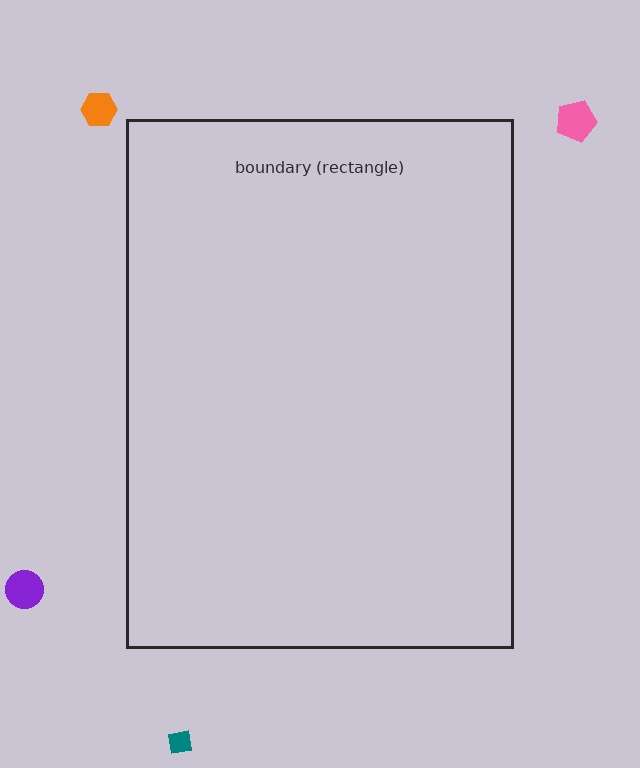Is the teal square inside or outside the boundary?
Outside.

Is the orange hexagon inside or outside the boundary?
Outside.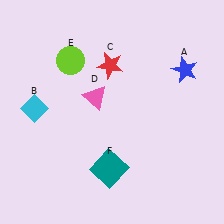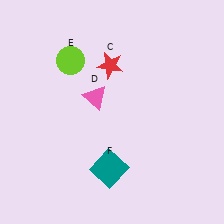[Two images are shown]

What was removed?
The blue star (A), the cyan diamond (B) were removed in Image 2.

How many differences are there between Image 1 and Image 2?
There are 2 differences between the two images.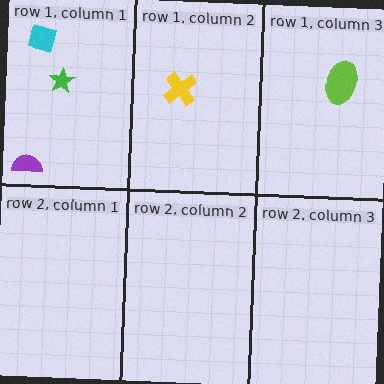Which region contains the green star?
The row 1, column 1 region.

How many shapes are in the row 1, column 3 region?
1.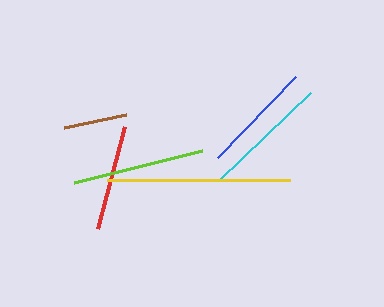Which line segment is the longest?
The yellow line is the longest at approximately 183 pixels.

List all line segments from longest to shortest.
From longest to shortest: yellow, lime, cyan, blue, red, brown.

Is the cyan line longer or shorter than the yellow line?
The yellow line is longer than the cyan line.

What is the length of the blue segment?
The blue segment is approximately 112 pixels long.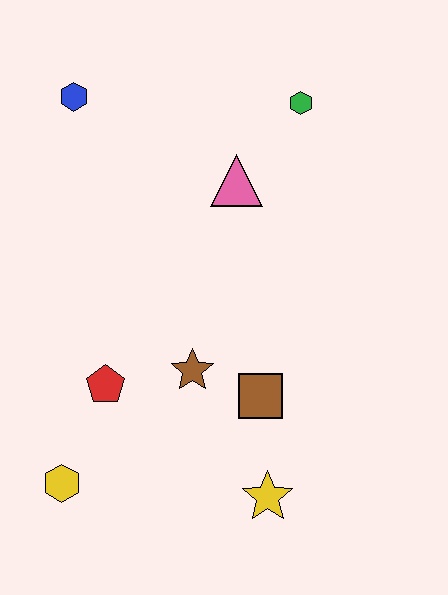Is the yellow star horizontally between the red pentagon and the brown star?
No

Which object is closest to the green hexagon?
The pink triangle is closest to the green hexagon.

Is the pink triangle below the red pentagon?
No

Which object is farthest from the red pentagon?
The green hexagon is farthest from the red pentagon.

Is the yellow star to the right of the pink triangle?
Yes